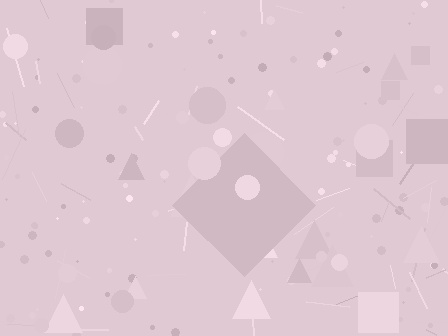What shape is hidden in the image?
A diamond is hidden in the image.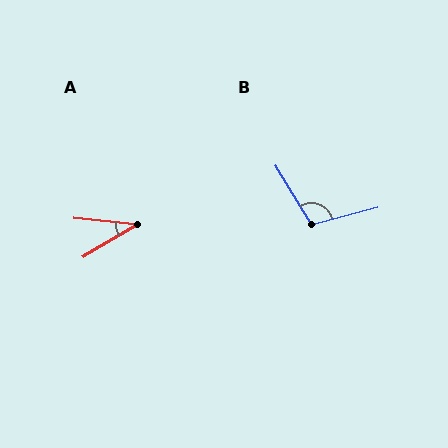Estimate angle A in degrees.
Approximately 36 degrees.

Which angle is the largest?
B, at approximately 107 degrees.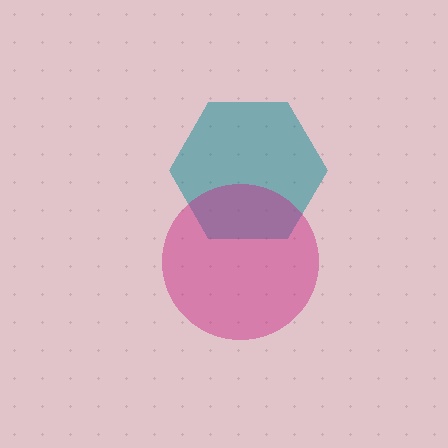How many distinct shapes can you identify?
There are 2 distinct shapes: a teal hexagon, a magenta circle.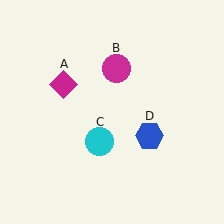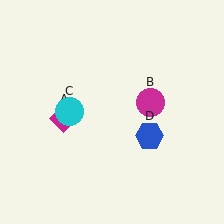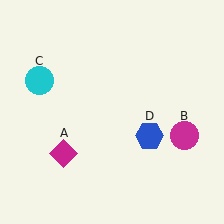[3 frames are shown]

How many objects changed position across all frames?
3 objects changed position: magenta diamond (object A), magenta circle (object B), cyan circle (object C).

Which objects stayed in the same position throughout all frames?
Blue hexagon (object D) remained stationary.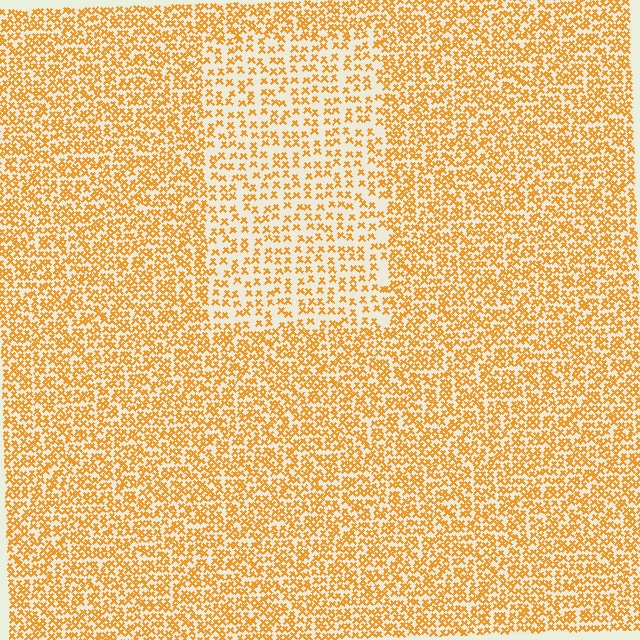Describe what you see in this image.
The image contains small orange elements arranged at two different densities. A rectangle-shaped region is visible where the elements are less densely packed than the surrounding area.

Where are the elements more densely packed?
The elements are more densely packed outside the rectangle boundary.